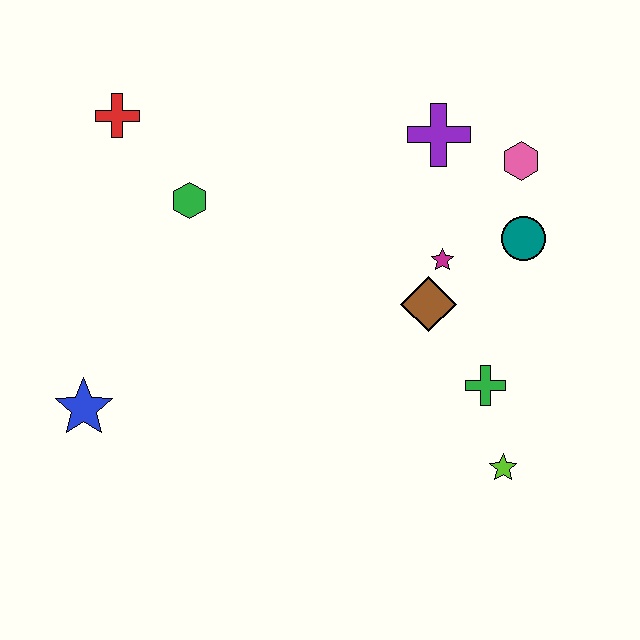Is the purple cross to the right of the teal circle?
No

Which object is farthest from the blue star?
The pink hexagon is farthest from the blue star.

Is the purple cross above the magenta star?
Yes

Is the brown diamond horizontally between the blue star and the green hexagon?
No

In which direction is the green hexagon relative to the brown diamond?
The green hexagon is to the left of the brown diamond.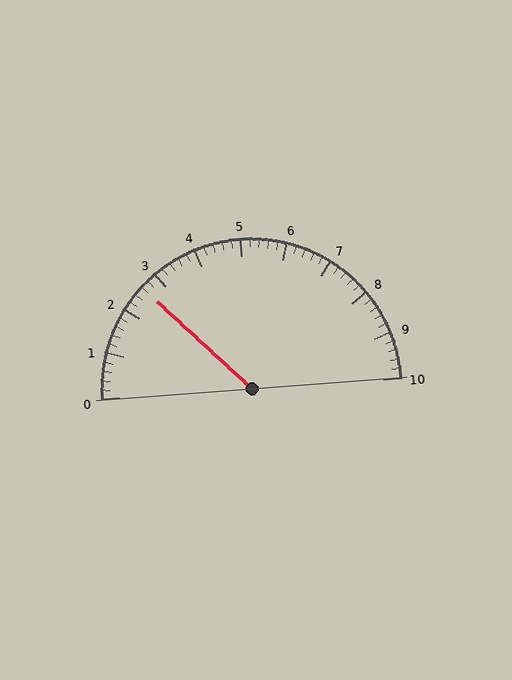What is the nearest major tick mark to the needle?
The nearest major tick mark is 3.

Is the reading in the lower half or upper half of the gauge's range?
The reading is in the lower half of the range (0 to 10).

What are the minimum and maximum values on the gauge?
The gauge ranges from 0 to 10.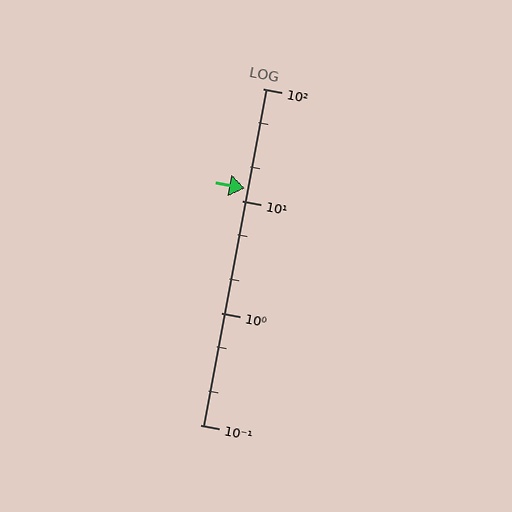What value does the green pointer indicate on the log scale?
The pointer indicates approximately 13.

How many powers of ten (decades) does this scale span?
The scale spans 3 decades, from 0.1 to 100.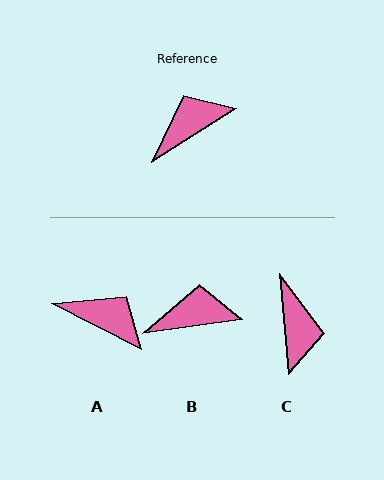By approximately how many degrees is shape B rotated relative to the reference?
Approximately 24 degrees clockwise.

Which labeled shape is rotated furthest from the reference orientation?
C, about 117 degrees away.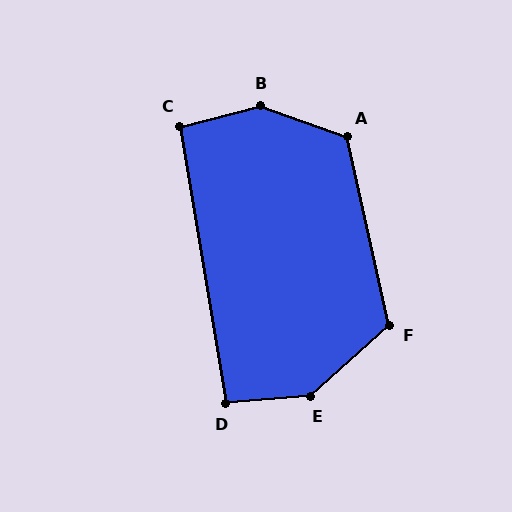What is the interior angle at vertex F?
Approximately 119 degrees (obtuse).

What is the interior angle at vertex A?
Approximately 122 degrees (obtuse).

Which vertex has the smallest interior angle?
D, at approximately 95 degrees.